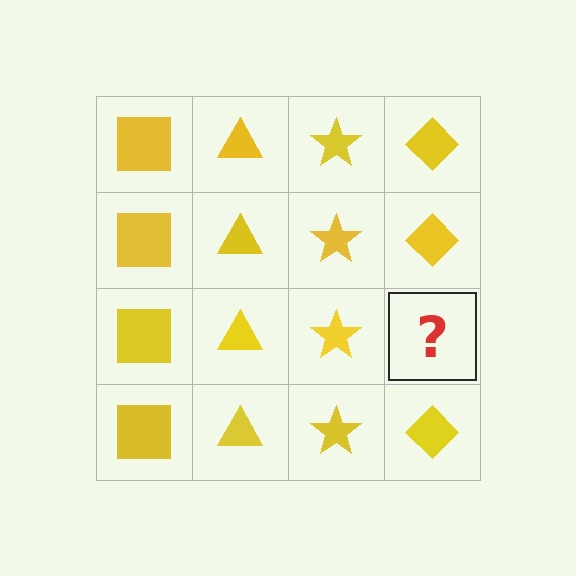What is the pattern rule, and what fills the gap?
The rule is that each column has a consistent shape. The gap should be filled with a yellow diamond.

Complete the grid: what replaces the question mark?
The question mark should be replaced with a yellow diamond.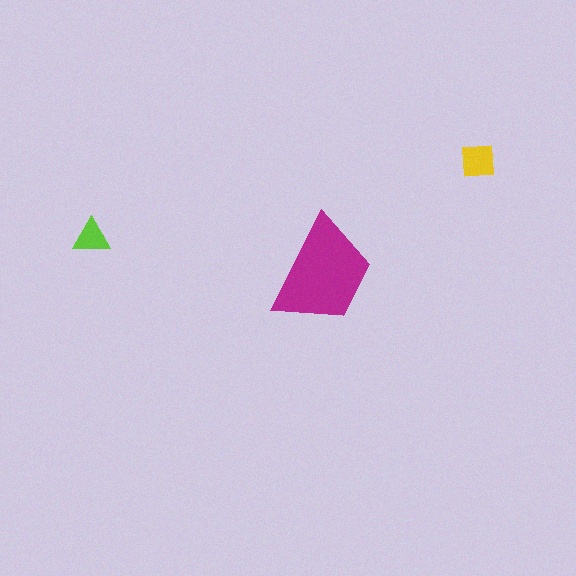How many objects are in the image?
There are 3 objects in the image.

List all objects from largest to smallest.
The magenta trapezoid, the yellow square, the lime triangle.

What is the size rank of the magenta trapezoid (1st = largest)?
1st.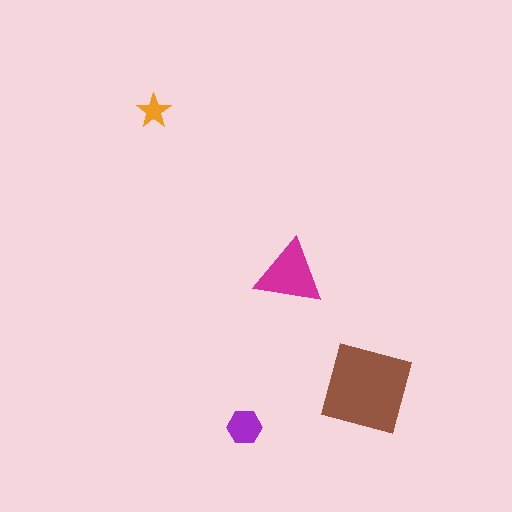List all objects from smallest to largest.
The orange star, the purple hexagon, the magenta triangle, the brown square.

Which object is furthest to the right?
The brown square is rightmost.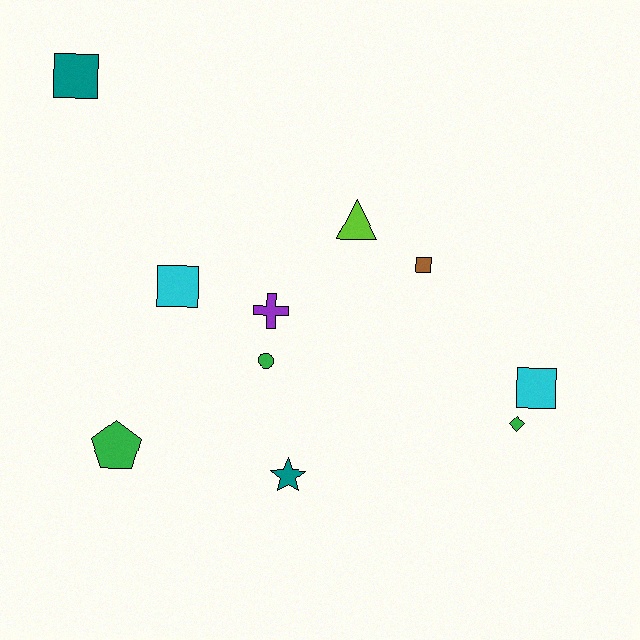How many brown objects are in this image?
There is 1 brown object.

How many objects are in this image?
There are 10 objects.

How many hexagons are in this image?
There are no hexagons.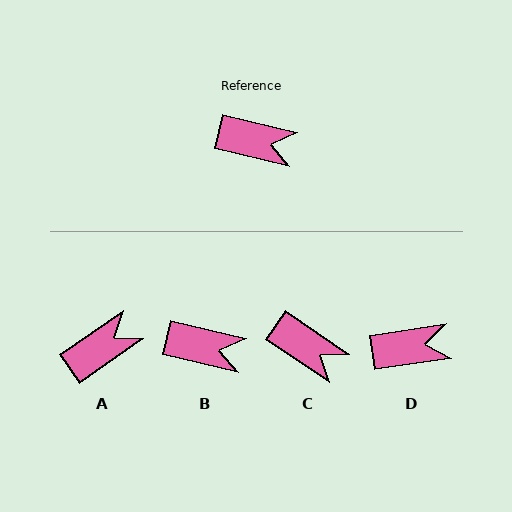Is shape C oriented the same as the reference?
No, it is off by about 21 degrees.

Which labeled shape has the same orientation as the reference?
B.